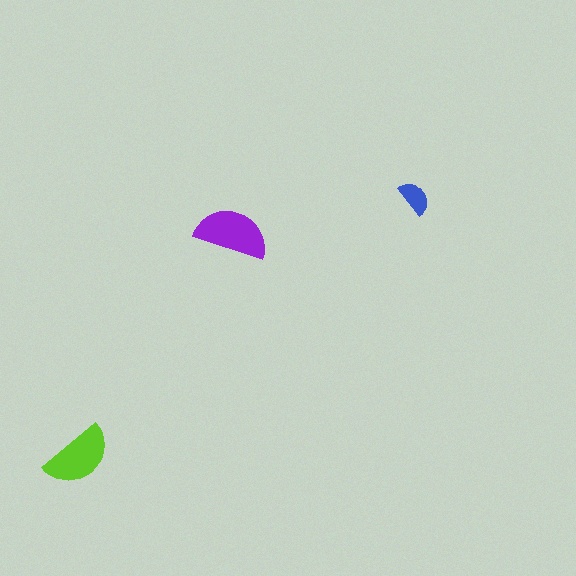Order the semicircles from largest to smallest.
the purple one, the lime one, the blue one.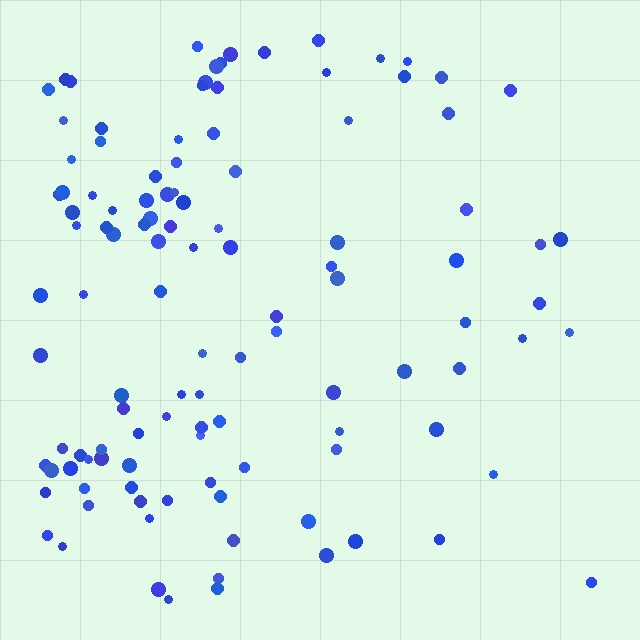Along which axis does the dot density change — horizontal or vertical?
Horizontal.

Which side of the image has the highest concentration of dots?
The left.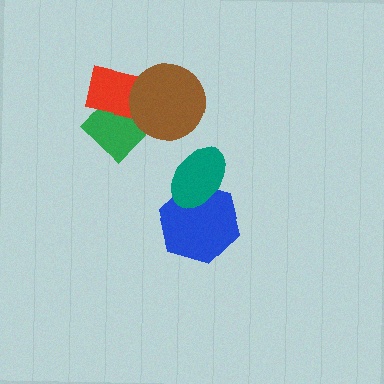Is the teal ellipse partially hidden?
No, no other shape covers it.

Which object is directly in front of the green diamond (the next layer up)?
The red rectangle is directly in front of the green diamond.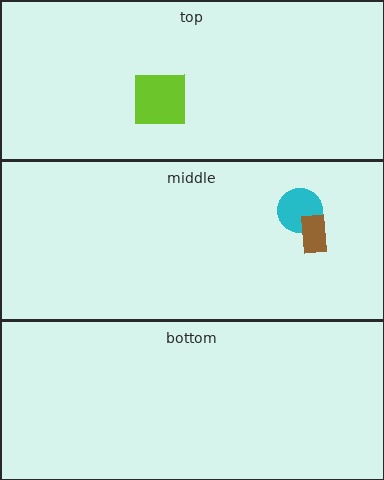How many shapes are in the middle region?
2.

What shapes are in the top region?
The lime square.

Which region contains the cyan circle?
The middle region.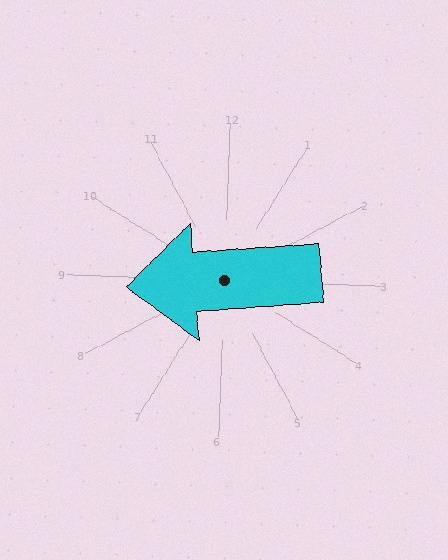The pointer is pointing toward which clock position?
Roughly 9 o'clock.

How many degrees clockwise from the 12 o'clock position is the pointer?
Approximately 264 degrees.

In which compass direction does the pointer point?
West.